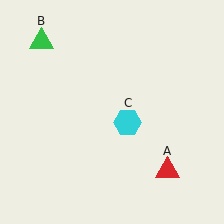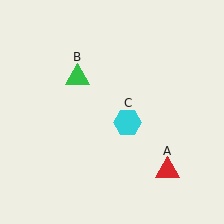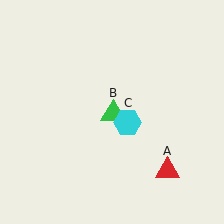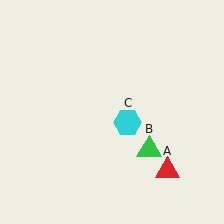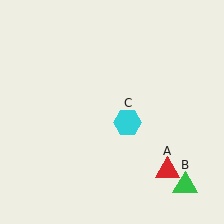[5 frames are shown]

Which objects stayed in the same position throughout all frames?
Red triangle (object A) and cyan hexagon (object C) remained stationary.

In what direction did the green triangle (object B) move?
The green triangle (object B) moved down and to the right.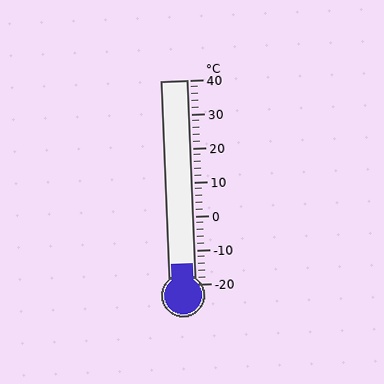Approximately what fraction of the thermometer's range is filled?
The thermometer is filled to approximately 10% of its range.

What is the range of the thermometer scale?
The thermometer scale ranges from -20°C to 40°C.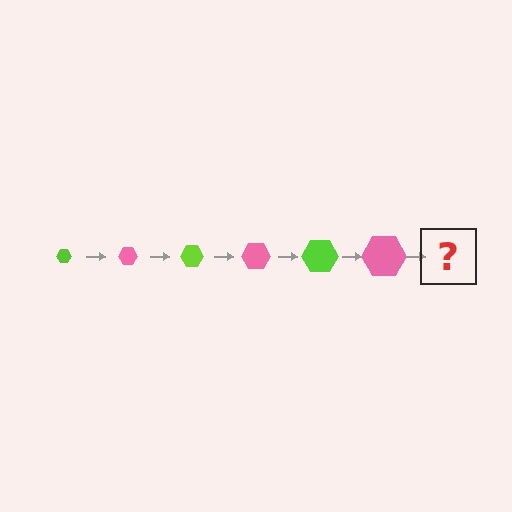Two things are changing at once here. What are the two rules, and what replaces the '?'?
The two rules are that the hexagon grows larger each step and the color cycles through lime and pink. The '?' should be a lime hexagon, larger than the previous one.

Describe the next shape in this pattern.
It should be a lime hexagon, larger than the previous one.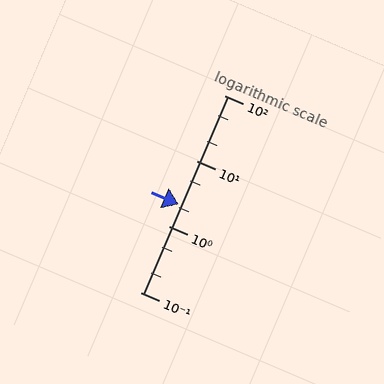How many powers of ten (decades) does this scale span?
The scale spans 3 decades, from 0.1 to 100.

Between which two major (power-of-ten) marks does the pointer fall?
The pointer is between 1 and 10.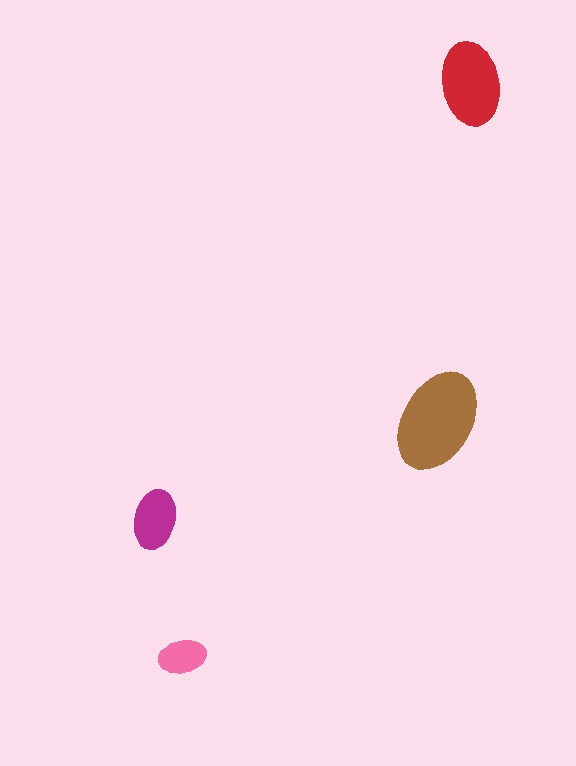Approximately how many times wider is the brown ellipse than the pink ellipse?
About 2 times wider.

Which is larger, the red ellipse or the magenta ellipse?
The red one.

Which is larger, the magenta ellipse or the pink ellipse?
The magenta one.